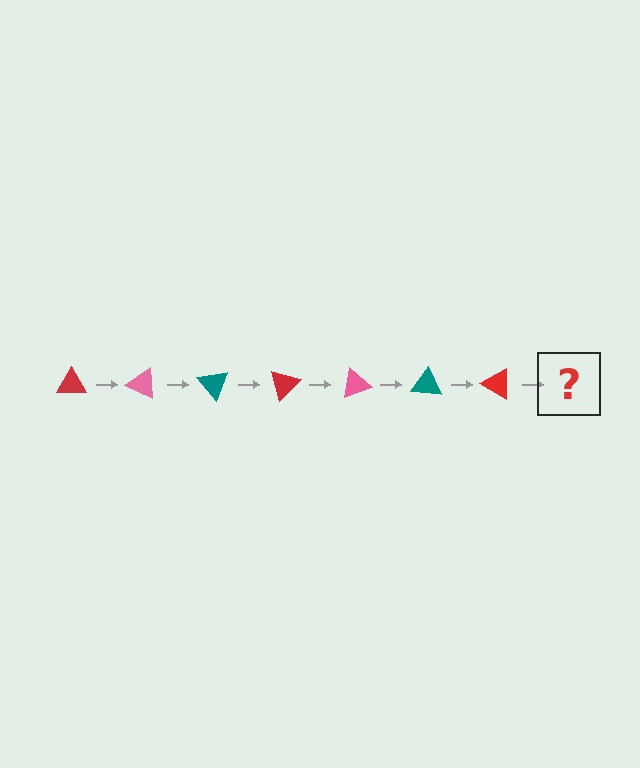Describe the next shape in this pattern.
It should be a pink triangle, rotated 175 degrees from the start.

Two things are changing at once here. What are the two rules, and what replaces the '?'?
The two rules are that it rotates 25 degrees each step and the color cycles through red, pink, and teal. The '?' should be a pink triangle, rotated 175 degrees from the start.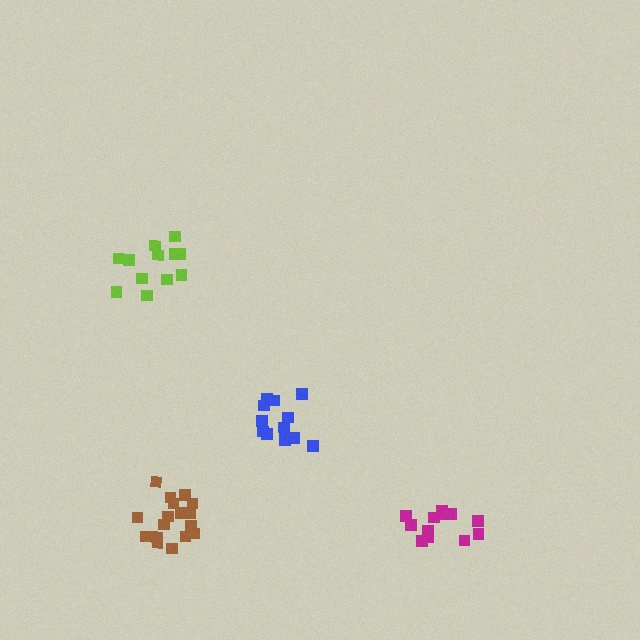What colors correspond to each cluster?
The clusters are colored: lime, magenta, blue, brown.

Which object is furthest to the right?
The magenta cluster is rightmost.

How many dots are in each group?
Group 1: 12 dots, Group 2: 12 dots, Group 3: 14 dots, Group 4: 17 dots (55 total).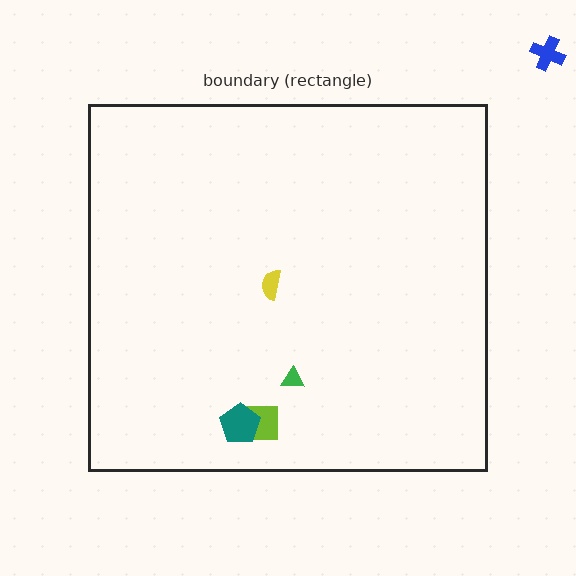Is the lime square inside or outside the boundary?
Inside.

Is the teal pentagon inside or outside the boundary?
Inside.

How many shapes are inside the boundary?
4 inside, 1 outside.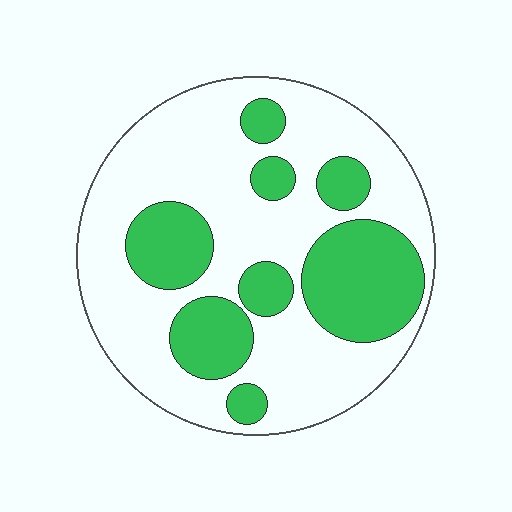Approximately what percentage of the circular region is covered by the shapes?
Approximately 35%.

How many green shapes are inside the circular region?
8.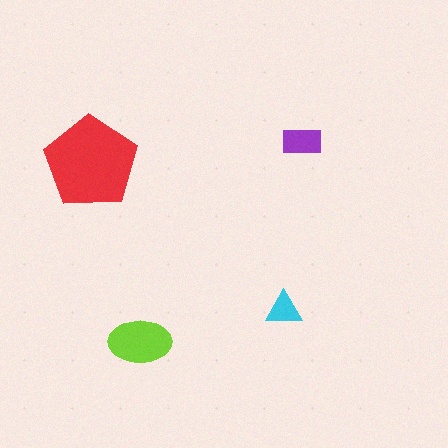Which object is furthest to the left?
The red pentagon is leftmost.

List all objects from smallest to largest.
The cyan triangle, the purple rectangle, the lime ellipse, the red pentagon.